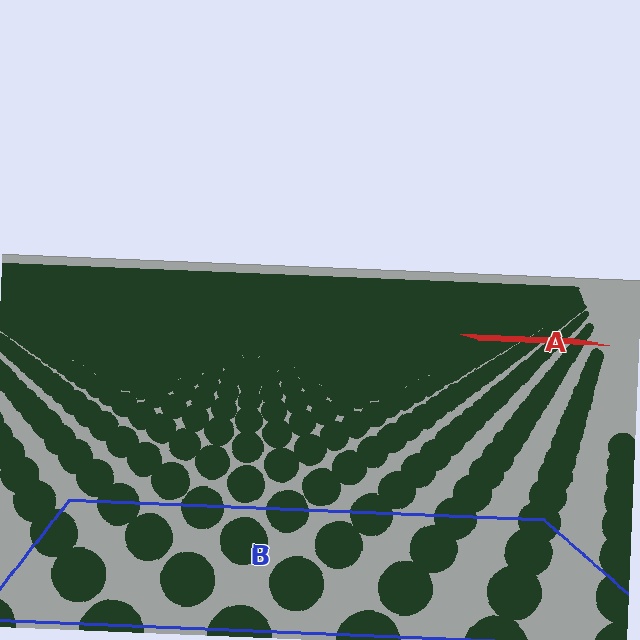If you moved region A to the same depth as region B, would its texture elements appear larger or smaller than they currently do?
They would appear larger. At a closer depth, the same texture elements are projected at a bigger on-screen size.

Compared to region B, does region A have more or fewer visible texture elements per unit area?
Region A has more texture elements per unit area — they are packed more densely because it is farther away.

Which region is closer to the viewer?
Region B is closer. The texture elements there are larger and more spread out.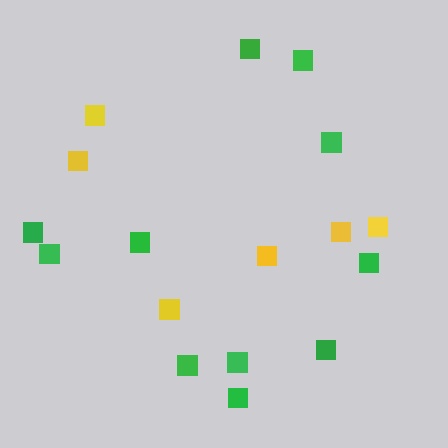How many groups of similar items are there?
There are 2 groups: one group of green squares (11) and one group of yellow squares (6).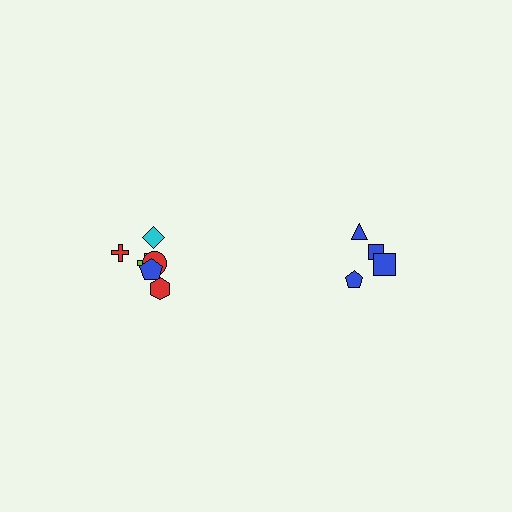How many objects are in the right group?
There are 4 objects.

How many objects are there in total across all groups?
There are 10 objects.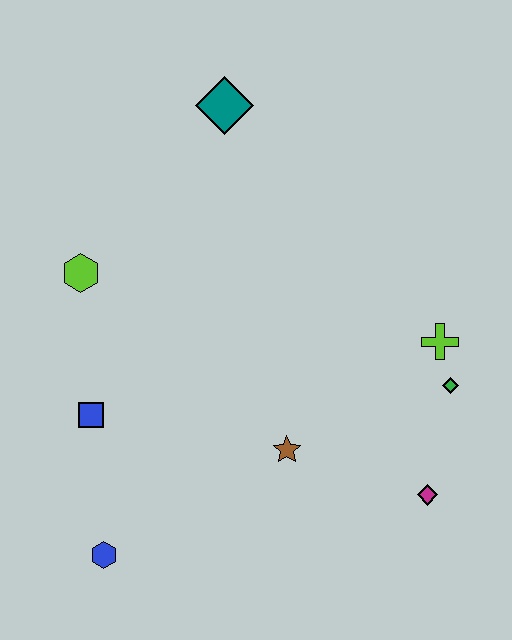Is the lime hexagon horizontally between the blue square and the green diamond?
No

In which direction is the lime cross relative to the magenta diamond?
The lime cross is above the magenta diamond.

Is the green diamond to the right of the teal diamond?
Yes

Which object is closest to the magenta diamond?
The green diamond is closest to the magenta diamond.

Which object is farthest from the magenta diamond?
The teal diamond is farthest from the magenta diamond.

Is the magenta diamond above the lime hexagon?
No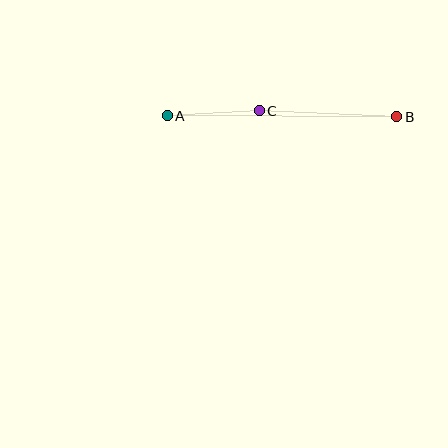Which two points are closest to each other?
Points A and C are closest to each other.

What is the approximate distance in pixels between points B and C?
The distance between B and C is approximately 138 pixels.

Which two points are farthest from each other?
Points A and B are farthest from each other.